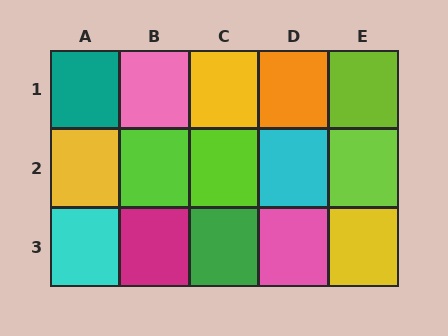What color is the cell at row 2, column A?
Yellow.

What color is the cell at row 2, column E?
Lime.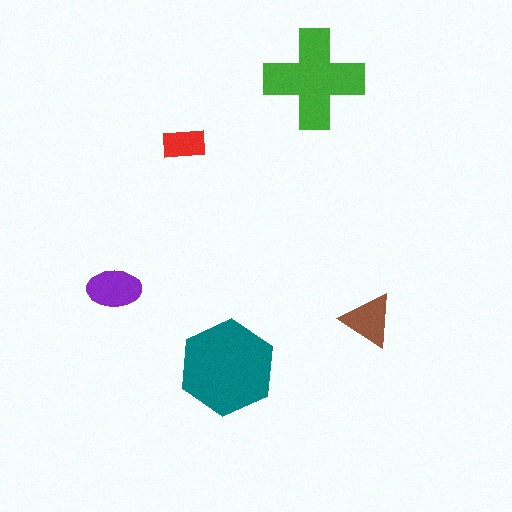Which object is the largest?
The teal hexagon.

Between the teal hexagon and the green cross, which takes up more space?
The teal hexagon.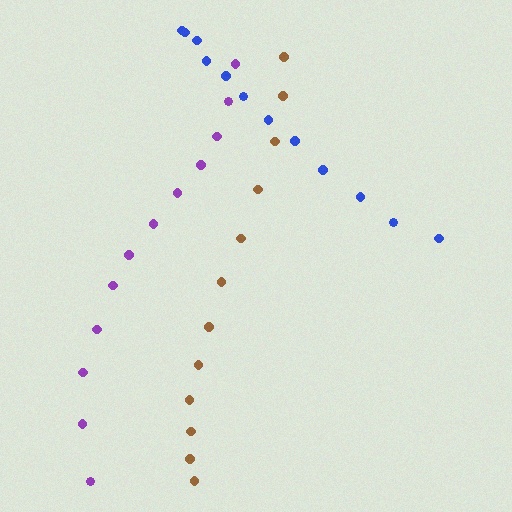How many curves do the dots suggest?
There are 3 distinct paths.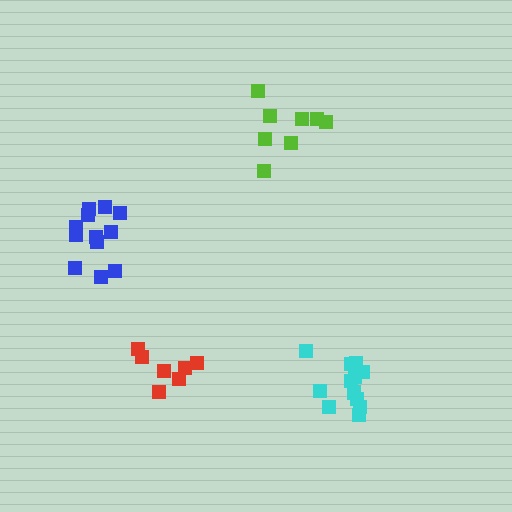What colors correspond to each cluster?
The clusters are colored: lime, blue, red, cyan.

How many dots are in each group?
Group 1: 8 dots, Group 2: 12 dots, Group 3: 7 dots, Group 4: 12 dots (39 total).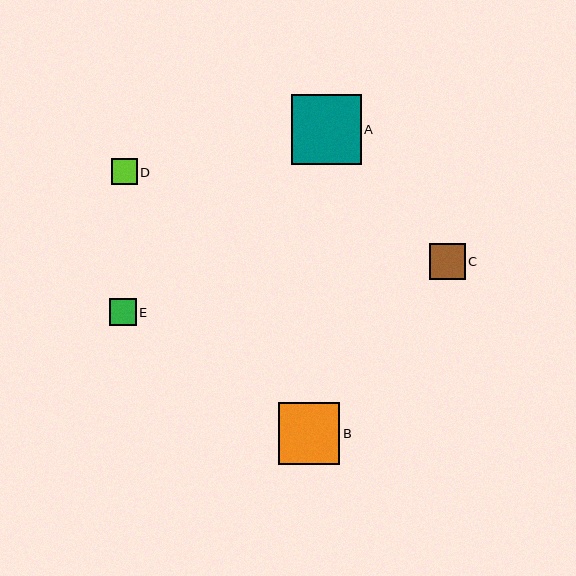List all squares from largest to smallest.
From largest to smallest: A, B, C, E, D.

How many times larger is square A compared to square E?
Square A is approximately 2.6 times the size of square E.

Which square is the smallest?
Square D is the smallest with a size of approximately 26 pixels.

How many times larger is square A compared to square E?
Square A is approximately 2.6 times the size of square E.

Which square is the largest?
Square A is the largest with a size of approximately 70 pixels.